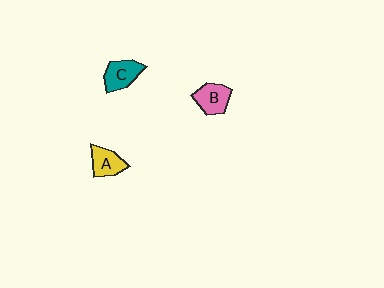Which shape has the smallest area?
Shape A (yellow).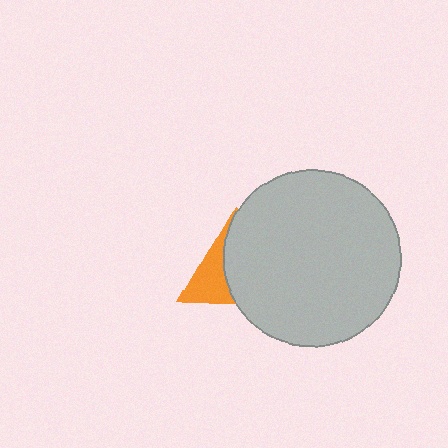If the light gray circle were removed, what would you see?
You would see the complete orange triangle.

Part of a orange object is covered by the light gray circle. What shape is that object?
It is a triangle.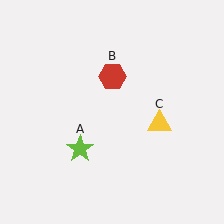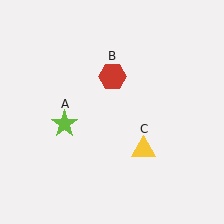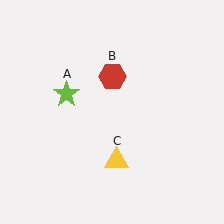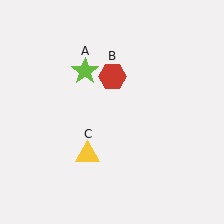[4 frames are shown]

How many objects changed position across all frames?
2 objects changed position: lime star (object A), yellow triangle (object C).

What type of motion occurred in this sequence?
The lime star (object A), yellow triangle (object C) rotated clockwise around the center of the scene.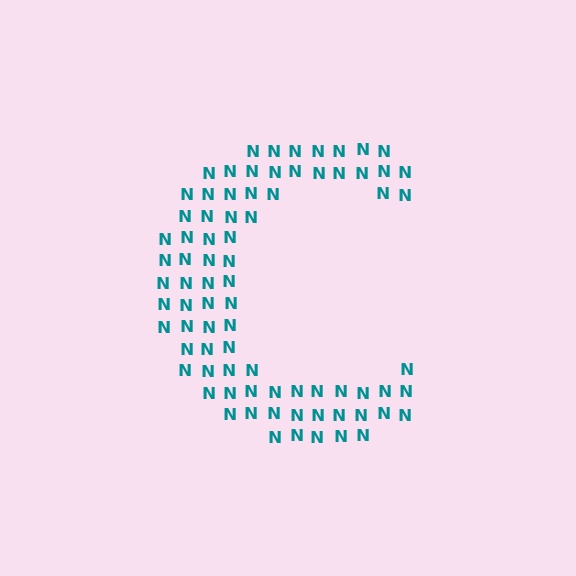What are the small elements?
The small elements are letter N's.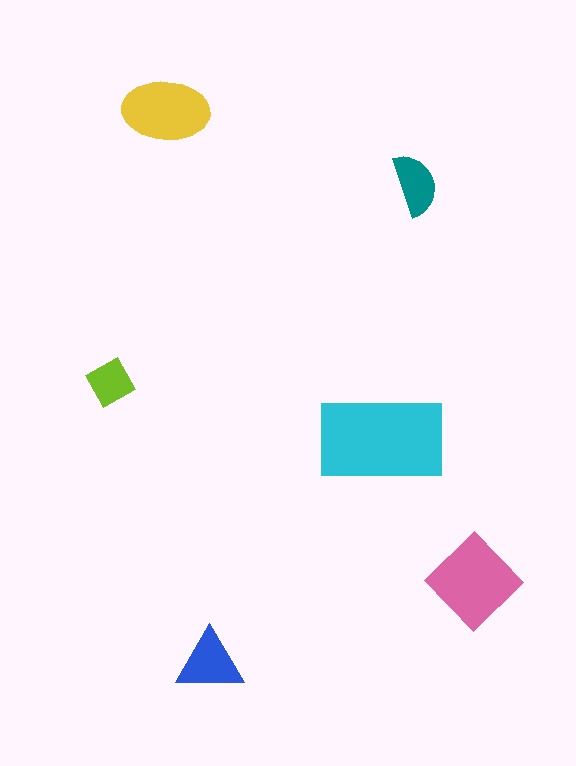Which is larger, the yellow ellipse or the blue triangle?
The yellow ellipse.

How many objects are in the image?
There are 6 objects in the image.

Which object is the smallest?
The lime diamond.